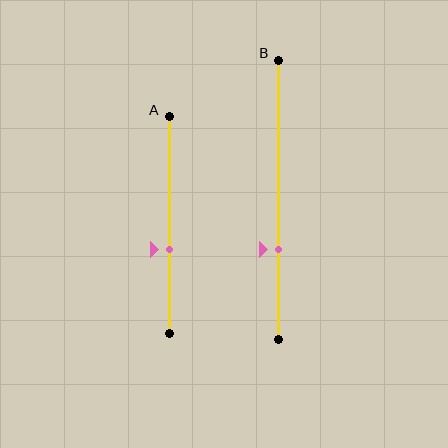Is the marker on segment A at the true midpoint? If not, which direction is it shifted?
No, the marker on segment A is shifted downward by about 11% of the segment length.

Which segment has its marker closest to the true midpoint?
Segment A has its marker closest to the true midpoint.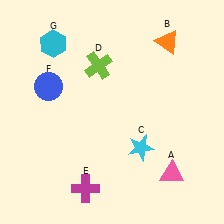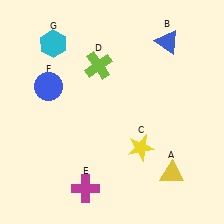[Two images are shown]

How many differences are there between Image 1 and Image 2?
There are 3 differences between the two images.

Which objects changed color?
A changed from pink to yellow. B changed from orange to blue. C changed from cyan to yellow.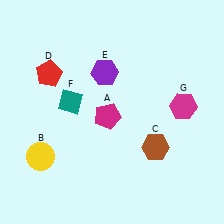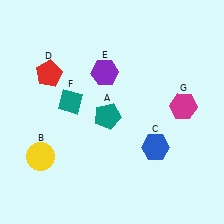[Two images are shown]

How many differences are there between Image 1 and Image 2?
There are 2 differences between the two images.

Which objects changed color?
A changed from magenta to teal. C changed from brown to blue.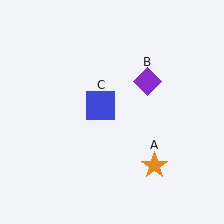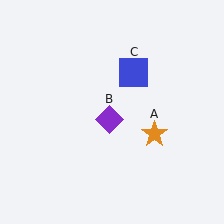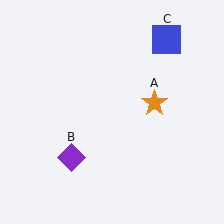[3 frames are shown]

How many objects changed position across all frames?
3 objects changed position: orange star (object A), purple diamond (object B), blue square (object C).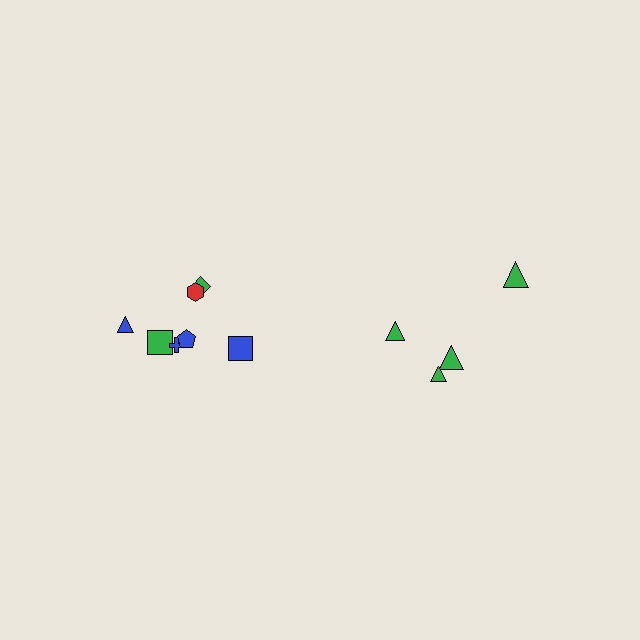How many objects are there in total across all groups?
There are 11 objects.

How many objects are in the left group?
There are 7 objects.